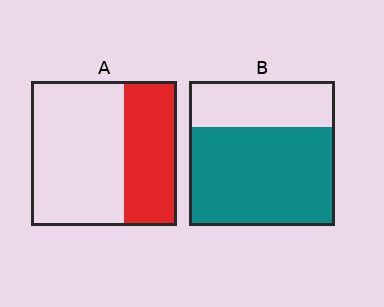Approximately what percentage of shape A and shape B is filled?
A is approximately 35% and B is approximately 70%.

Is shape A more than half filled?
No.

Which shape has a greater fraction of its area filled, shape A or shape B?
Shape B.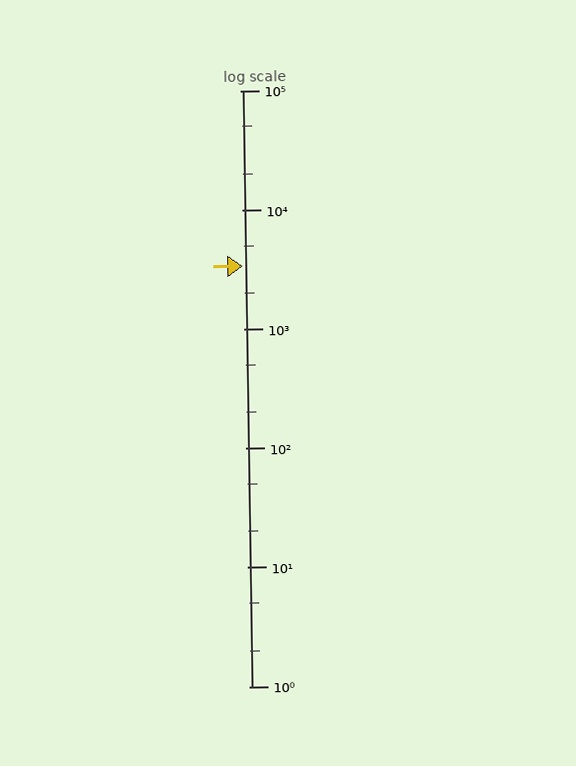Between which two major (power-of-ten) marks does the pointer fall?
The pointer is between 1000 and 10000.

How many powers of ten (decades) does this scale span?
The scale spans 5 decades, from 1 to 100000.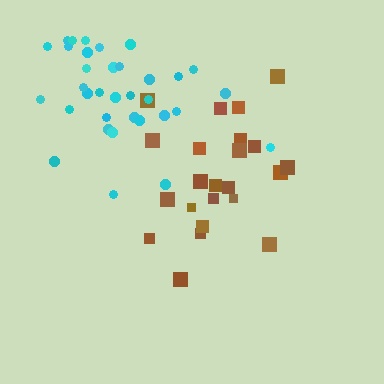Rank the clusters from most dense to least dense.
cyan, brown.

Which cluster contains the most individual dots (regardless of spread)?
Cyan (34).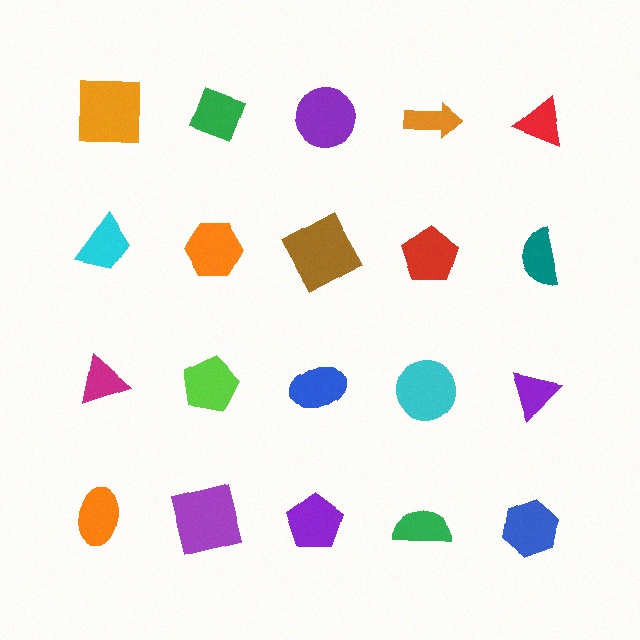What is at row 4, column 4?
A green semicircle.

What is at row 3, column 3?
A blue ellipse.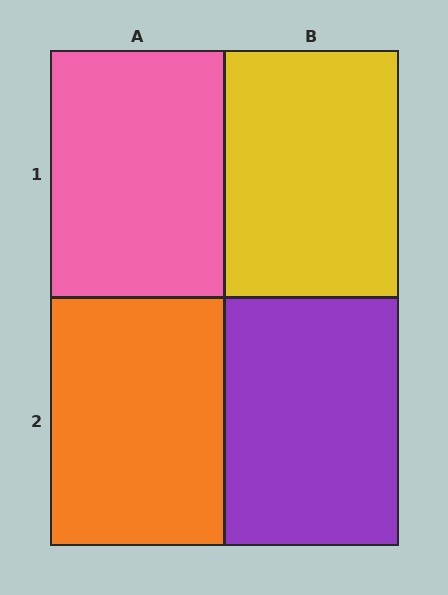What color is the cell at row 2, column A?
Orange.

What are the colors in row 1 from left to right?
Pink, yellow.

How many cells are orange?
1 cell is orange.